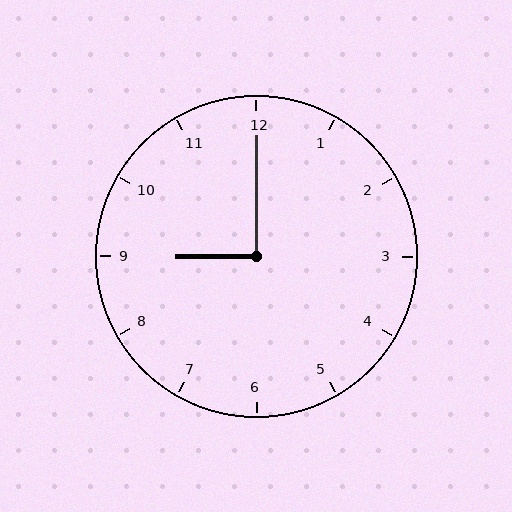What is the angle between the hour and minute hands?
Approximately 90 degrees.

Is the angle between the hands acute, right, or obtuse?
It is right.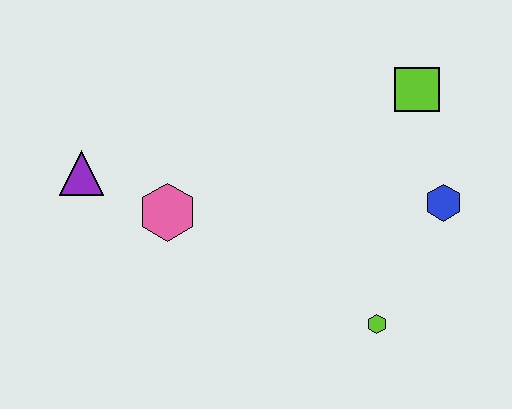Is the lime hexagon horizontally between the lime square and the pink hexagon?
Yes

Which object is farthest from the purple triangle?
The blue hexagon is farthest from the purple triangle.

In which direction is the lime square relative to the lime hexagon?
The lime square is above the lime hexagon.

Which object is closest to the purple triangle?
The pink hexagon is closest to the purple triangle.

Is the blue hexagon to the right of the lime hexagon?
Yes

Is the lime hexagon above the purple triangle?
No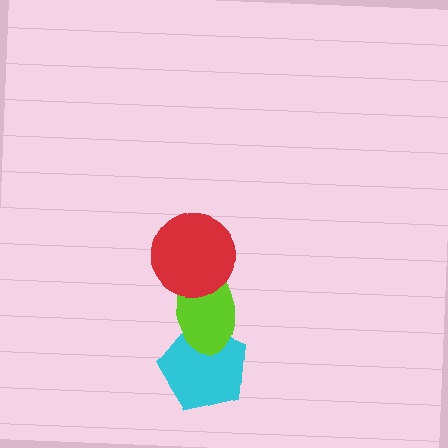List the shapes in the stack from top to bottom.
From top to bottom: the red circle, the lime ellipse, the cyan pentagon.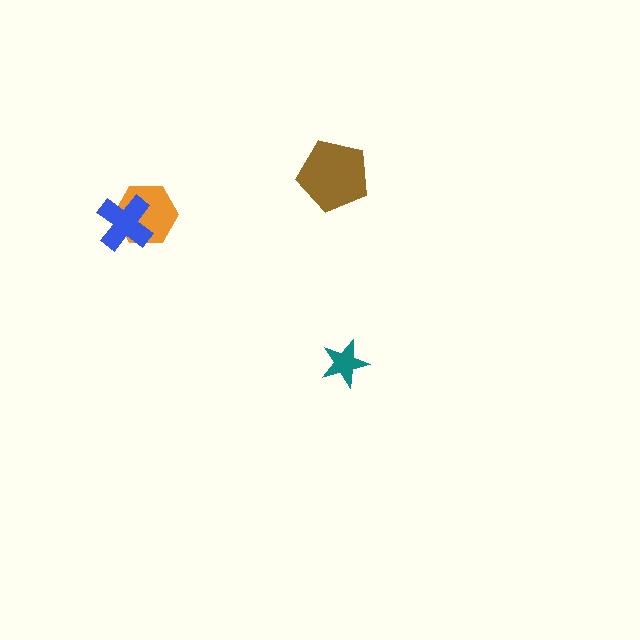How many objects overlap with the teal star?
0 objects overlap with the teal star.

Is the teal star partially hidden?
No, no other shape covers it.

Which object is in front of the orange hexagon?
The blue cross is in front of the orange hexagon.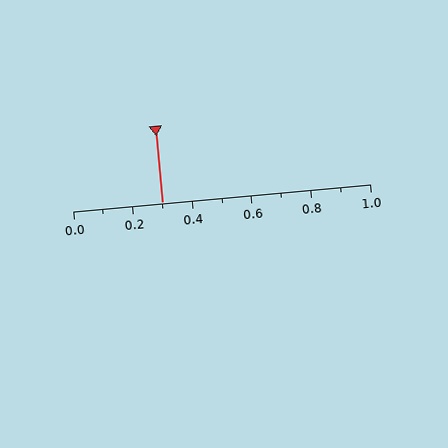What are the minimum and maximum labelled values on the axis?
The axis runs from 0.0 to 1.0.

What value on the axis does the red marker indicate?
The marker indicates approximately 0.3.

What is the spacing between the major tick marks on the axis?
The major ticks are spaced 0.2 apart.